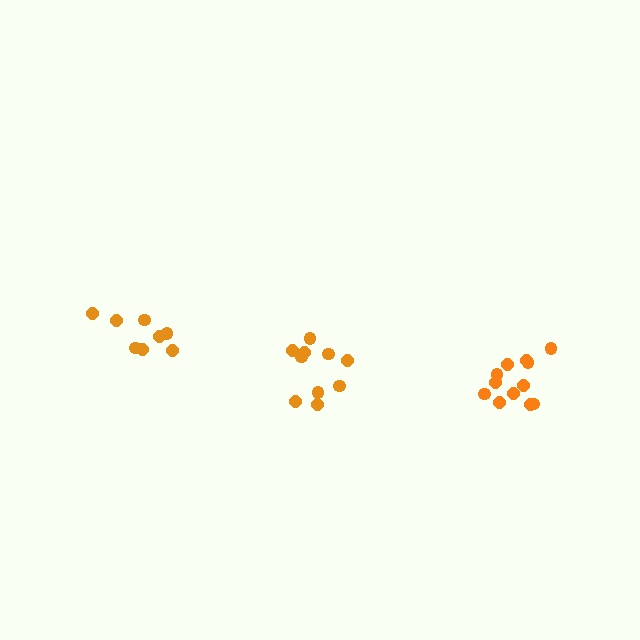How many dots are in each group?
Group 1: 12 dots, Group 2: 8 dots, Group 3: 10 dots (30 total).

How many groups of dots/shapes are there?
There are 3 groups.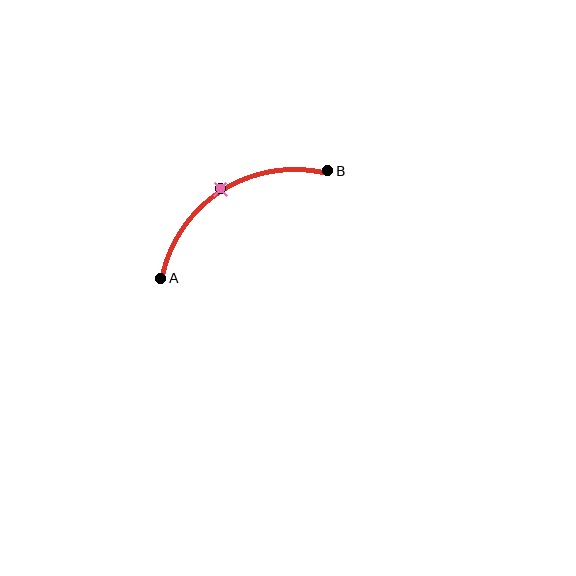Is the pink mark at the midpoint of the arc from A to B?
Yes. The pink mark lies on the arc at equal arc-length from both A and B — it is the arc midpoint.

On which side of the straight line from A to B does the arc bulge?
The arc bulges above the straight line connecting A and B.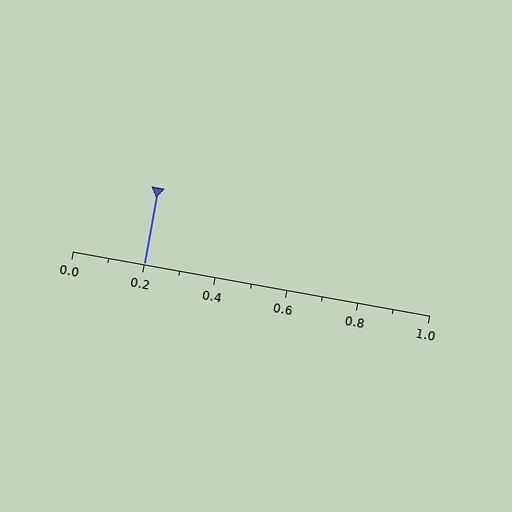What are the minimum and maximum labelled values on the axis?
The axis runs from 0.0 to 1.0.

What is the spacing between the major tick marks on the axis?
The major ticks are spaced 0.2 apart.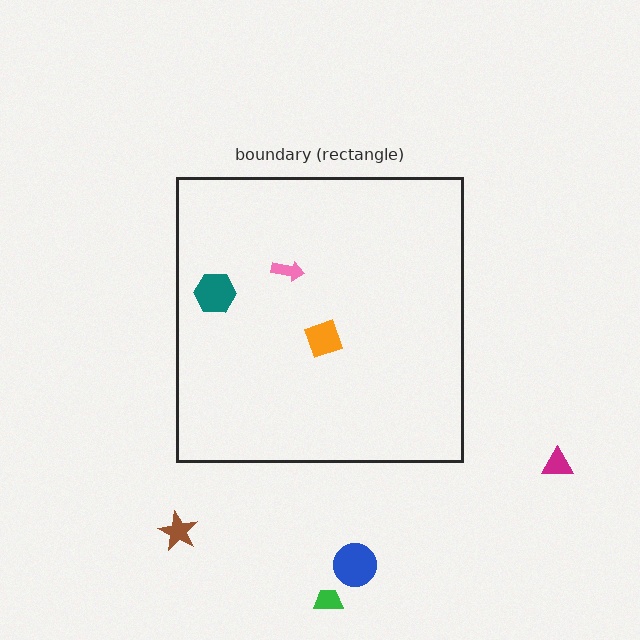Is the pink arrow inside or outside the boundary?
Inside.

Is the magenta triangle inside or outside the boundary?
Outside.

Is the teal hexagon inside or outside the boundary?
Inside.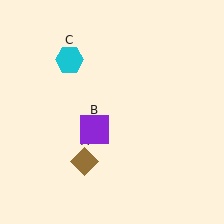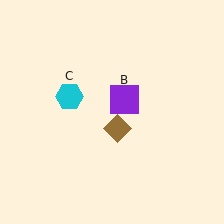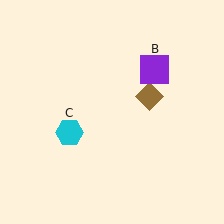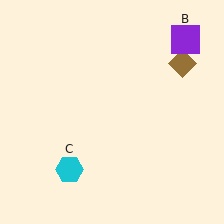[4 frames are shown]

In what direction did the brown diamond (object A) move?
The brown diamond (object A) moved up and to the right.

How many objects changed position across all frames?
3 objects changed position: brown diamond (object A), purple square (object B), cyan hexagon (object C).